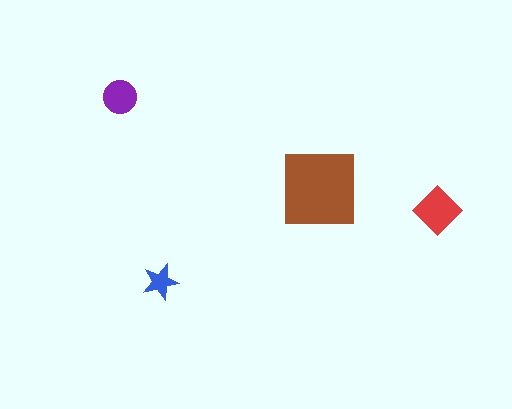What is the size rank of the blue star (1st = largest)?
4th.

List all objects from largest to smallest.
The brown square, the red diamond, the purple circle, the blue star.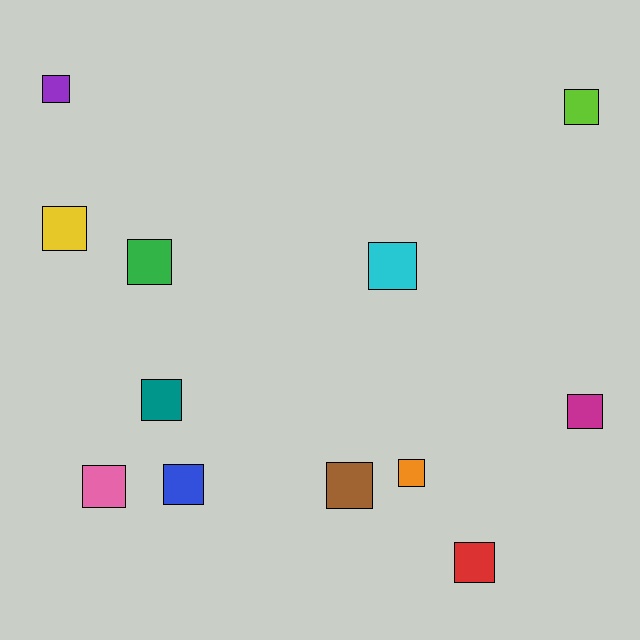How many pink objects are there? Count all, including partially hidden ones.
There is 1 pink object.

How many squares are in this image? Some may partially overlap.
There are 12 squares.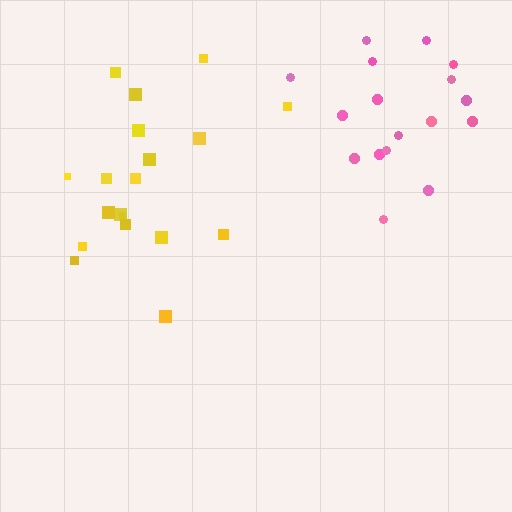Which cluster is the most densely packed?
Yellow.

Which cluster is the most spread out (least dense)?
Pink.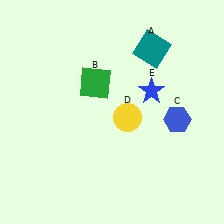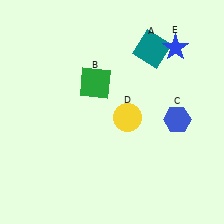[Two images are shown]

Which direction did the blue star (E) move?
The blue star (E) moved up.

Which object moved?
The blue star (E) moved up.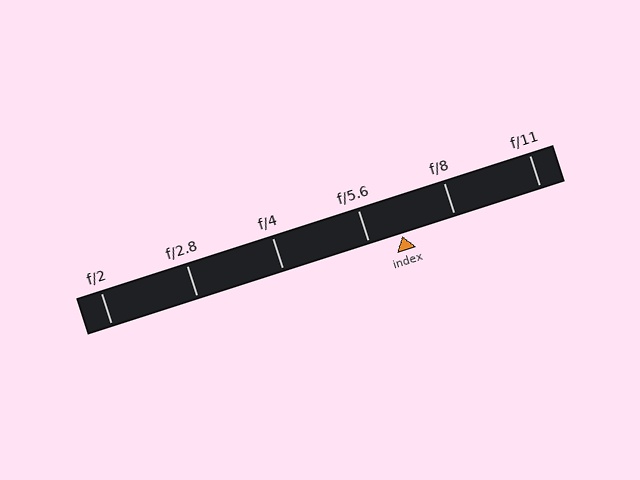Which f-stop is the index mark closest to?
The index mark is closest to f/5.6.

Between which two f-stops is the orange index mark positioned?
The index mark is between f/5.6 and f/8.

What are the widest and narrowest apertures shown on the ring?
The widest aperture shown is f/2 and the narrowest is f/11.